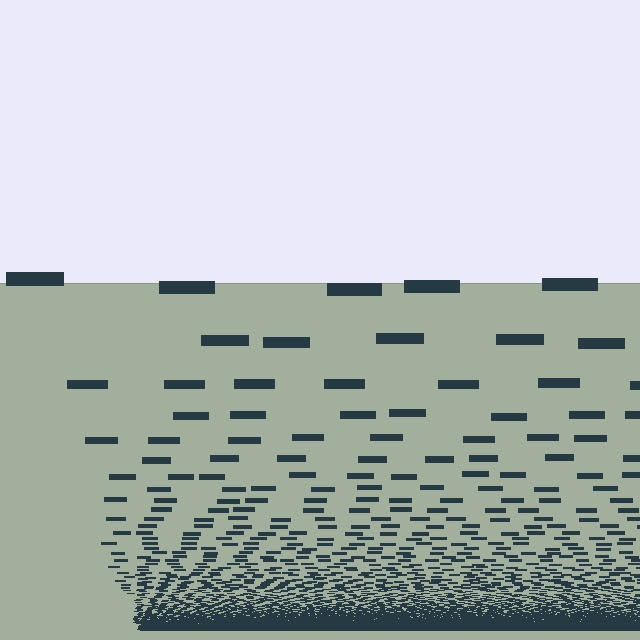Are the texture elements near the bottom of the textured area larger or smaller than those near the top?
Smaller. The gradient is inverted — elements near the bottom are smaller and denser.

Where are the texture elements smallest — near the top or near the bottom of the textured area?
Near the bottom.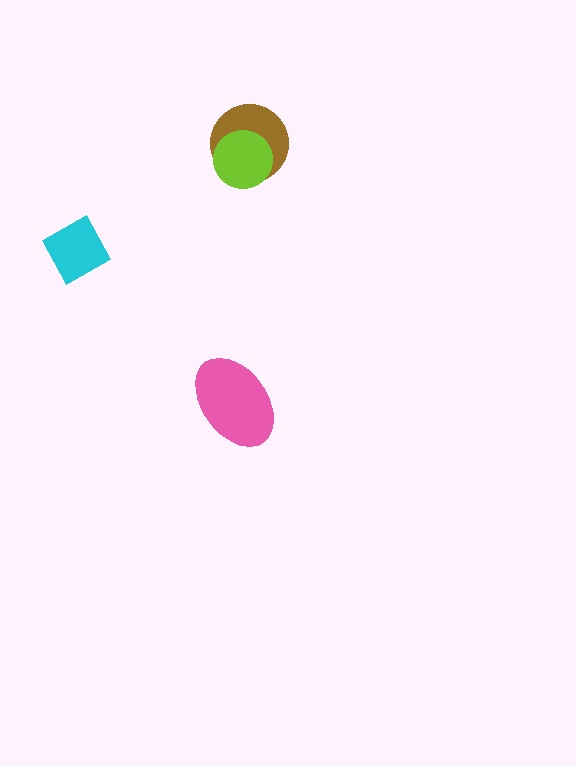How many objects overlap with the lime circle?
1 object overlaps with the lime circle.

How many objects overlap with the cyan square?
0 objects overlap with the cyan square.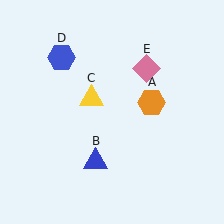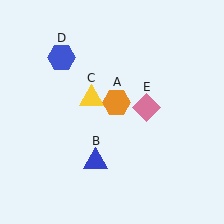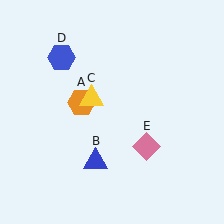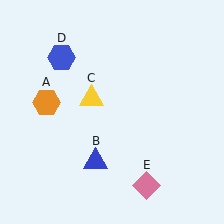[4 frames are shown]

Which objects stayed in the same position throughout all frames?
Blue triangle (object B) and yellow triangle (object C) and blue hexagon (object D) remained stationary.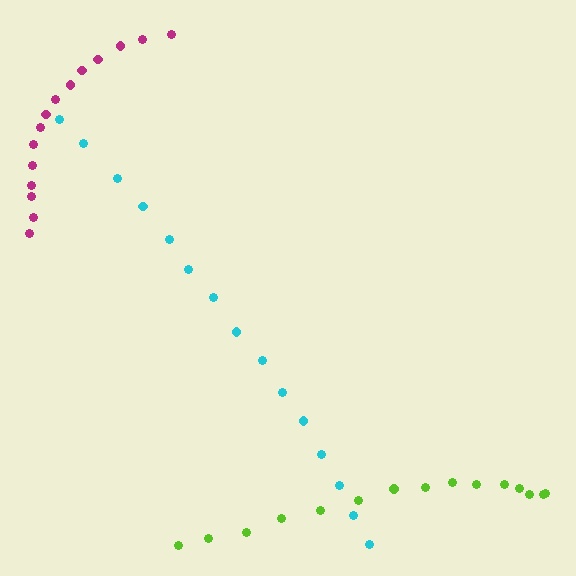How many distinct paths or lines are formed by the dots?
There are 3 distinct paths.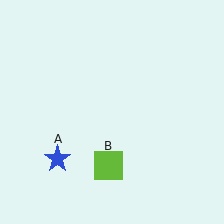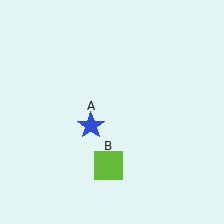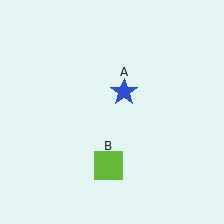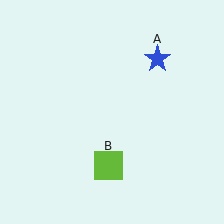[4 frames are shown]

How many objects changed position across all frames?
1 object changed position: blue star (object A).